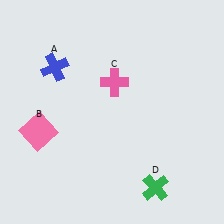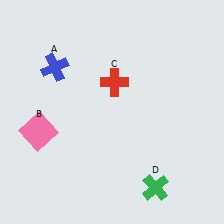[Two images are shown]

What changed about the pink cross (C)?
In Image 1, C is pink. In Image 2, it changed to red.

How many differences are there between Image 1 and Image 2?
There is 1 difference between the two images.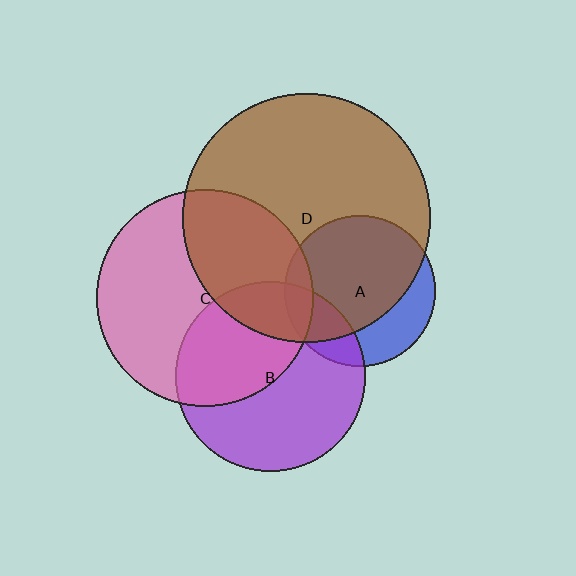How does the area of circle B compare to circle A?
Approximately 1.6 times.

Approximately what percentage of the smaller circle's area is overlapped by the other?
Approximately 20%.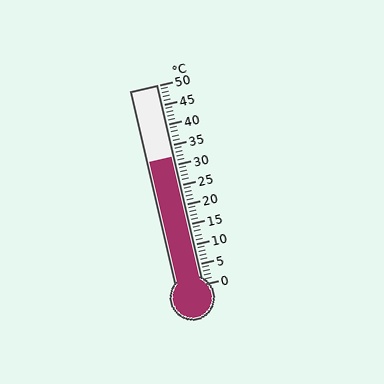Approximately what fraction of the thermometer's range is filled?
The thermometer is filled to approximately 65% of its range.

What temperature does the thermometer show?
The thermometer shows approximately 32°C.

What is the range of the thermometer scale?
The thermometer scale ranges from 0°C to 50°C.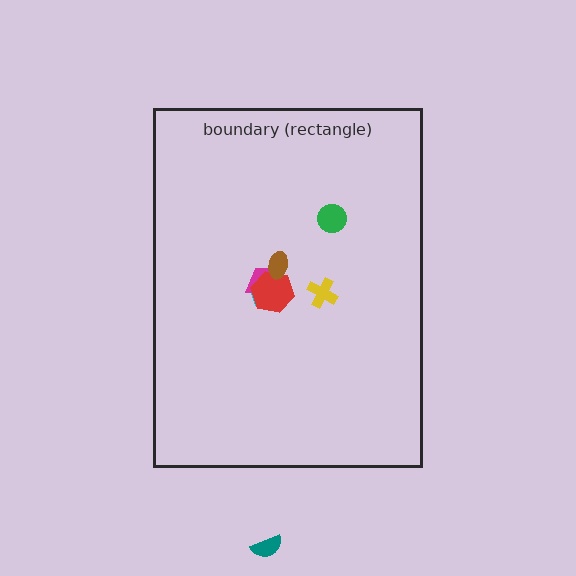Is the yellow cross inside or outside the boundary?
Inside.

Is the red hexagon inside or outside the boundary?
Inside.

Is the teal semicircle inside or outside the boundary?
Outside.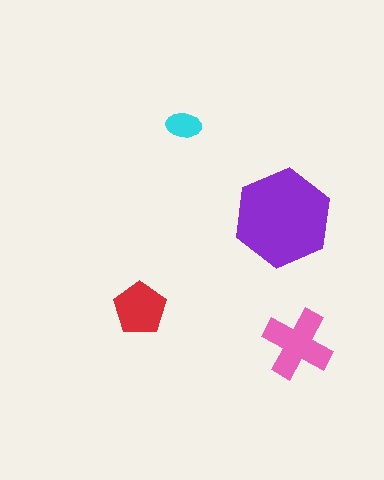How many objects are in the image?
There are 4 objects in the image.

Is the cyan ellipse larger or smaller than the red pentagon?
Smaller.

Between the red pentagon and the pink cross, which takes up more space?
The pink cross.